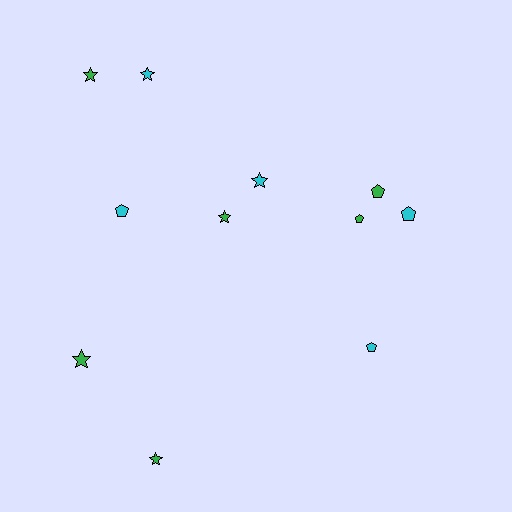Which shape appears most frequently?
Star, with 6 objects.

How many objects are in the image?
There are 11 objects.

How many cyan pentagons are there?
There are 3 cyan pentagons.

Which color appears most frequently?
Green, with 6 objects.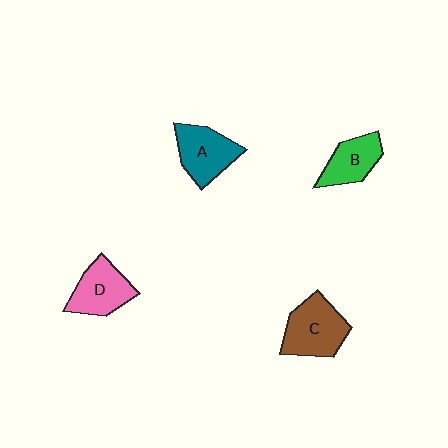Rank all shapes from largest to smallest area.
From largest to smallest: C (brown), A (teal), D (pink), B (green).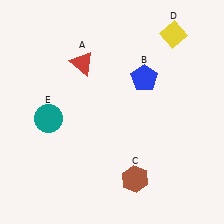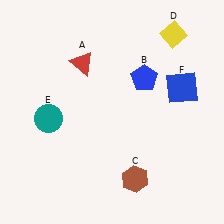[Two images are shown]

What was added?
A blue square (F) was added in Image 2.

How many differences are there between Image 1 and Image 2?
There is 1 difference between the two images.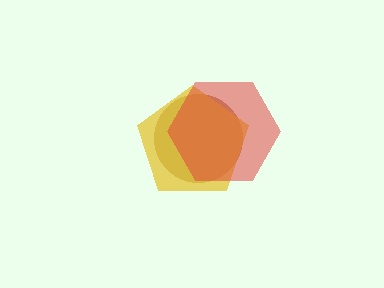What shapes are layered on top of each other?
The layered shapes are: a brown circle, a yellow pentagon, a red hexagon.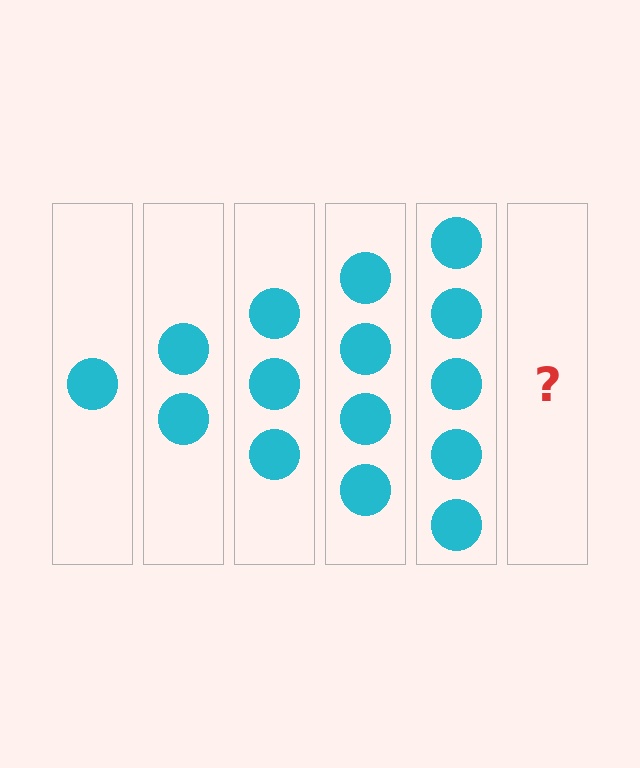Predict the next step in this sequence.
The next step is 6 circles.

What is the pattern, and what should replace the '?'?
The pattern is that each step adds one more circle. The '?' should be 6 circles.